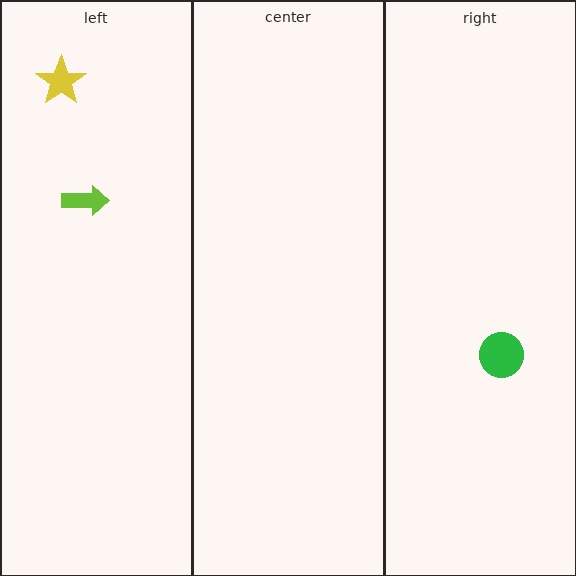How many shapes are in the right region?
1.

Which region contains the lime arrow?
The left region.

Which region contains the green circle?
The right region.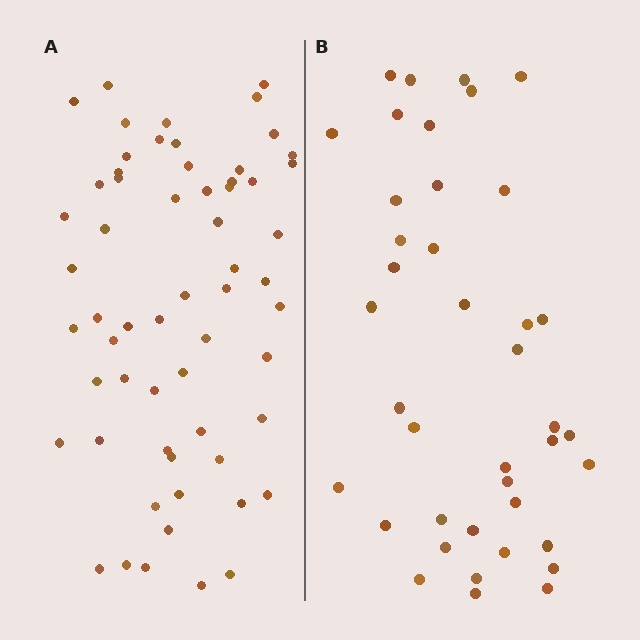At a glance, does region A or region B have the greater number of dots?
Region A (the left region) has more dots.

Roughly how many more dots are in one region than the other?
Region A has approximately 20 more dots than region B.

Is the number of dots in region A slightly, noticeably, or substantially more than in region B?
Region A has substantially more. The ratio is roughly 1.5 to 1.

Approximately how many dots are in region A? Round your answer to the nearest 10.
About 60 dots.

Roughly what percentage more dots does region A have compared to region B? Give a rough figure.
About 50% more.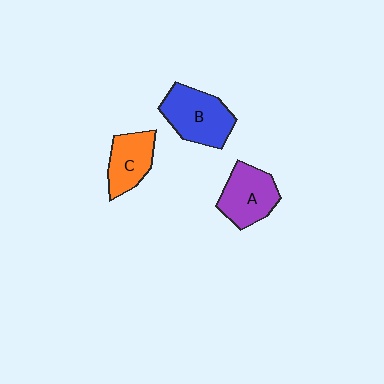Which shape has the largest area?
Shape B (blue).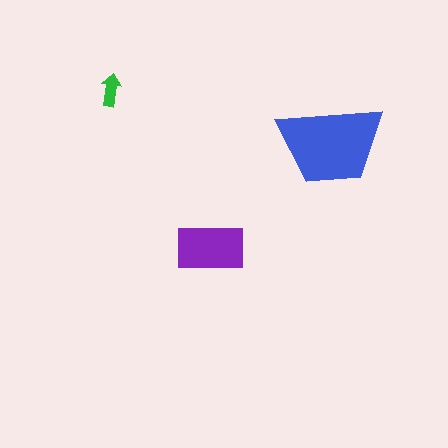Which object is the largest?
The blue trapezoid.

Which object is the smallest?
The green arrow.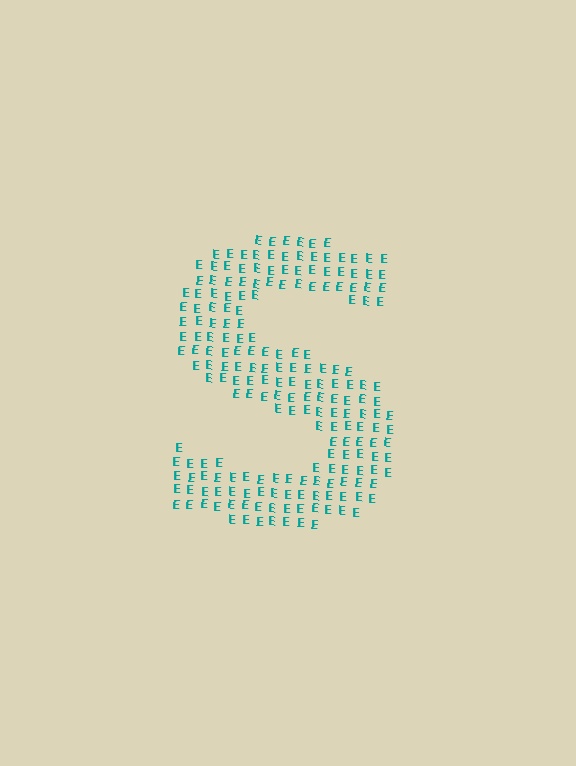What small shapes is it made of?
It is made of small letter E's.